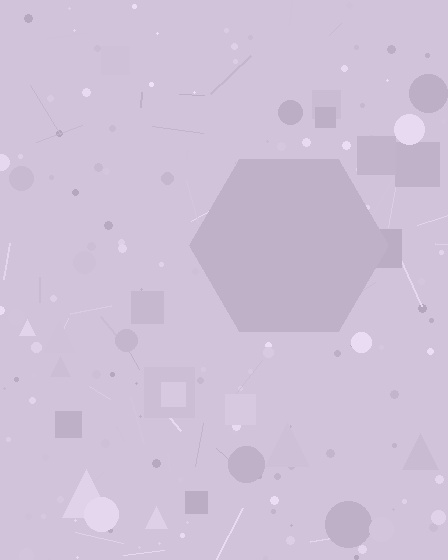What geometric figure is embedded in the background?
A hexagon is embedded in the background.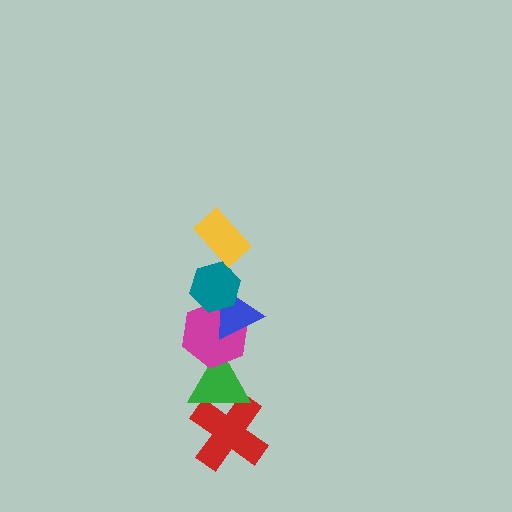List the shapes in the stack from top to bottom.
From top to bottom: the yellow rectangle, the teal hexagon, the blue triangle, the magenta hexagon, the green triangle, the red cross.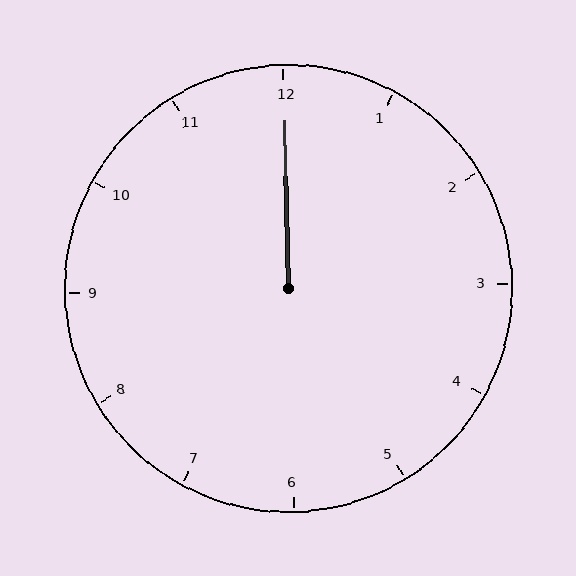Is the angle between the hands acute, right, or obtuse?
It is acute.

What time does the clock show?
12:00.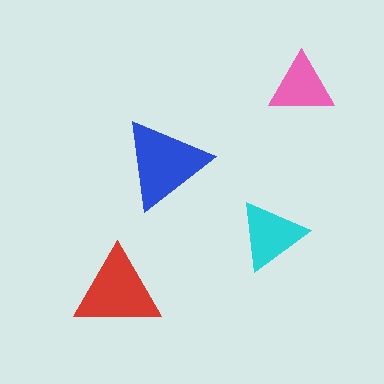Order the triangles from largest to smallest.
the blue one, the red one, the cyan one, the pink one.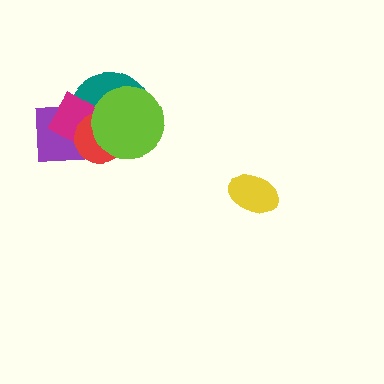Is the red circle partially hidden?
Yes, it is partially covered by another shape.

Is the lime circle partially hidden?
No, no other shape covers it.